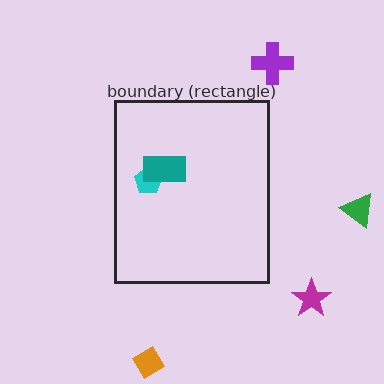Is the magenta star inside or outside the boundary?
Outside.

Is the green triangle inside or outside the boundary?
Outside.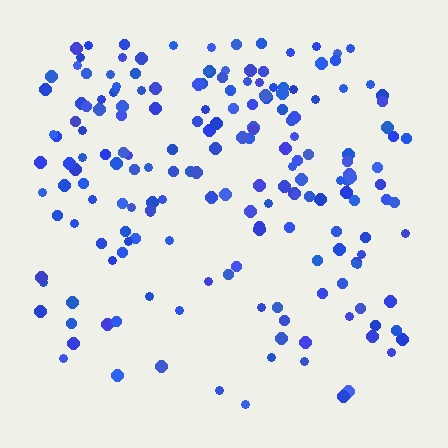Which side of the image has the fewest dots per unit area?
The bottom.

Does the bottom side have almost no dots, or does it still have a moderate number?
Still a moderate number, just noticeably fewer than the top.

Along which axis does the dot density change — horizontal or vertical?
Vertical.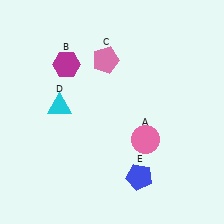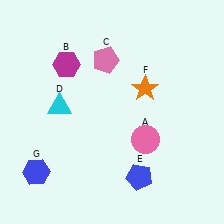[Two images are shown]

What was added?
An orange star (F), a blue hexagon (G) were added in Image 2.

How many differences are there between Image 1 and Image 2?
There are 2 differences between the two images.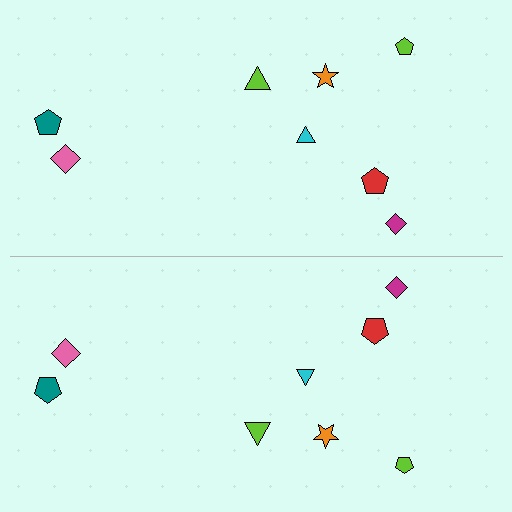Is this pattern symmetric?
Yes, this pattern has bilateral (reflection) symmetry.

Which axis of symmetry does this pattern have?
The pattern has a horizontal axis of symmetry running through the center of the image.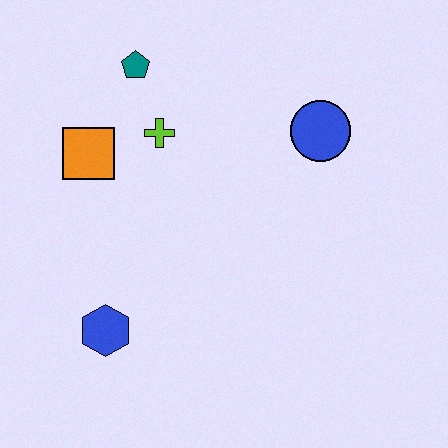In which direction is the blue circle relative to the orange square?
The blue circle is to the right of the orange square.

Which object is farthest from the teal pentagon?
The blue hexagon is farthest from the teal pentagon.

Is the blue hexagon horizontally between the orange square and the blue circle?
Yes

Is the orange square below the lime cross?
Yes